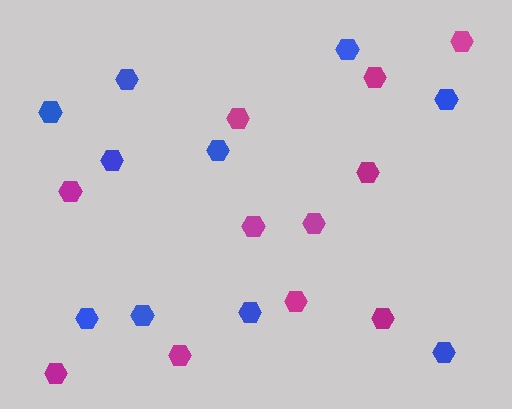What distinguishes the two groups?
There are 2 groups: one group of magenta hexagons (11) and one group of blue hexagons (10).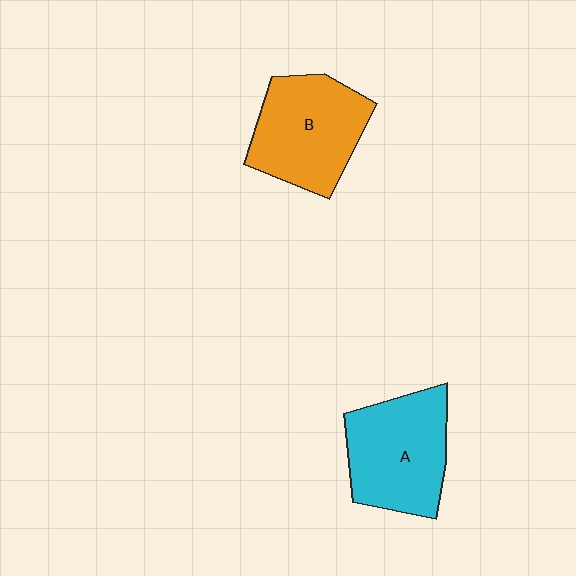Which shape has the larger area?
Shape A (cyan).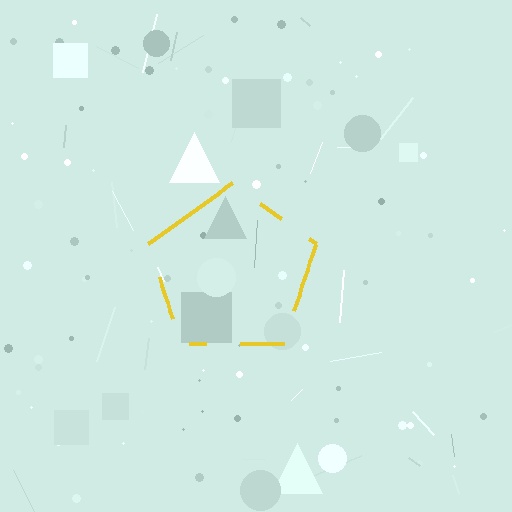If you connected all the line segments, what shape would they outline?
They would outline a pentagon.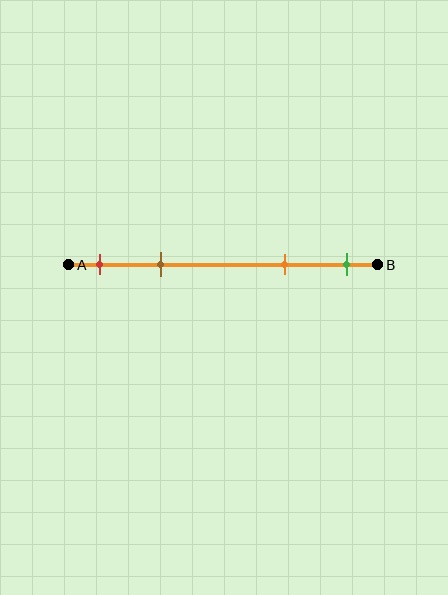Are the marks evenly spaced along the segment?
No, the marks are not evenly spaced.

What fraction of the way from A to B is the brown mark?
The brown mark is approximately 30% (0.3) of the way from A to B.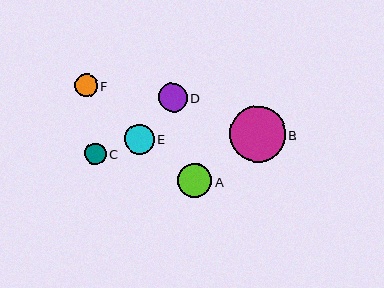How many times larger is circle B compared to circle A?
Circle B is approximately 1.6 times the size of circle A.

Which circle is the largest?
Circle B is the largest with a size of approximately 56 pixels.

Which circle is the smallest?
Circle C is the smallest with a size of approximately 21 pixels.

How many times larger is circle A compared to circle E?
Circle A is approximately 1.1 times the size of circle E.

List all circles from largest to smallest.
From largest to smallest: B, A, E, D, F, C.